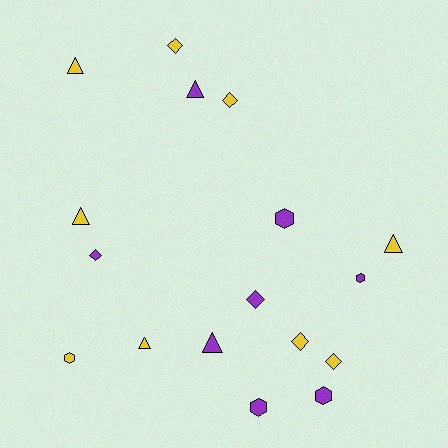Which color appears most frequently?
Yellow, with 9 objects.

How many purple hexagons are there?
There are 4 purple hexagons.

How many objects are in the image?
There are 17 objects.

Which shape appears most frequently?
Diamond, with 6 objects.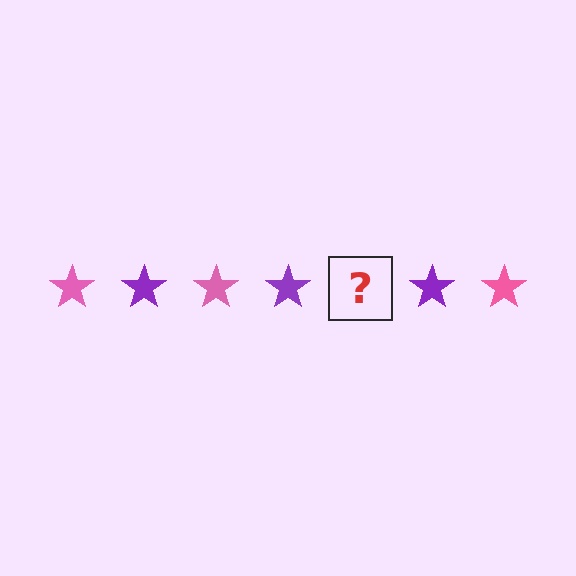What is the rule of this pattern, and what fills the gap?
The rule is that the pattern cycles through pink, purple stars. The gap should be filled with a pink star.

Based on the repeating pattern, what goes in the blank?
The blank should be a pink star.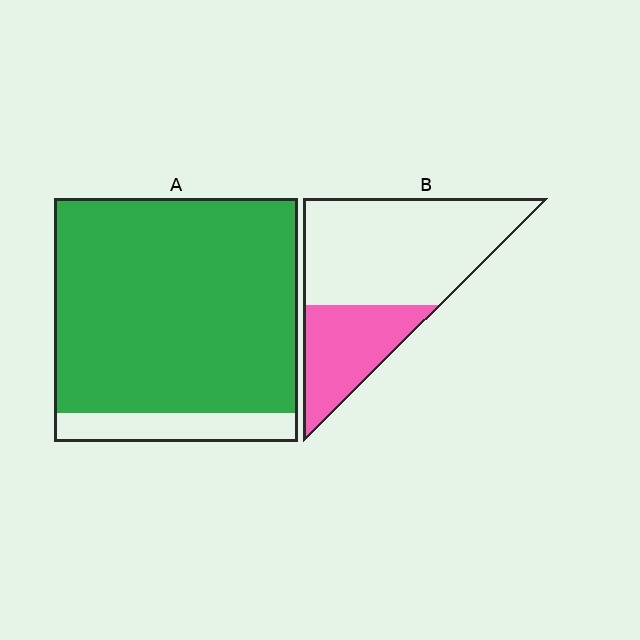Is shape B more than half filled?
No.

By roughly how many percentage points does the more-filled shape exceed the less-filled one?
By roughly 55 percentage points (A over B).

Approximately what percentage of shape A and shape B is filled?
A is approximately 90% and B is approximately 30%.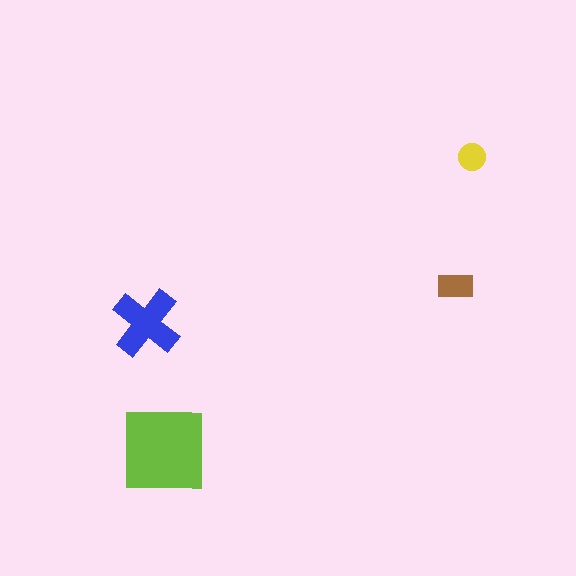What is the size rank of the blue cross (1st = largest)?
2nd.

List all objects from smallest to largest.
The yellow circle, the brown rectangle, the blue cross, the lime square.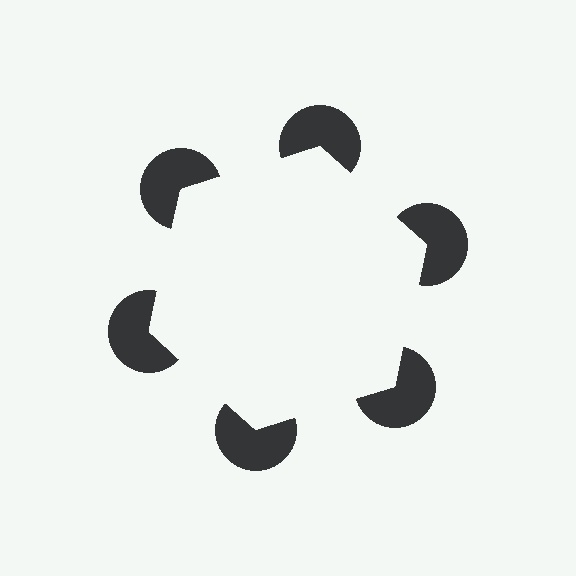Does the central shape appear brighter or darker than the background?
It typically appears slightly brighter than the background, even though no actual brightness change is drawn.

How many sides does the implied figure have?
6 sides.